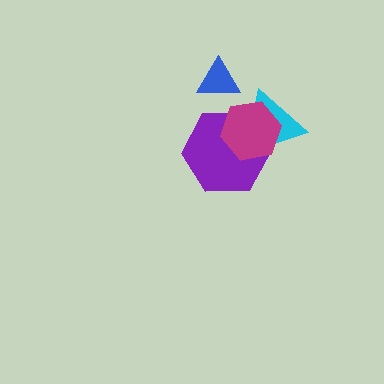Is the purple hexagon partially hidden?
Yes, it is partially covered by another shape.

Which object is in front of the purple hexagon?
The magenta hexagon is in front of the purple hexagon.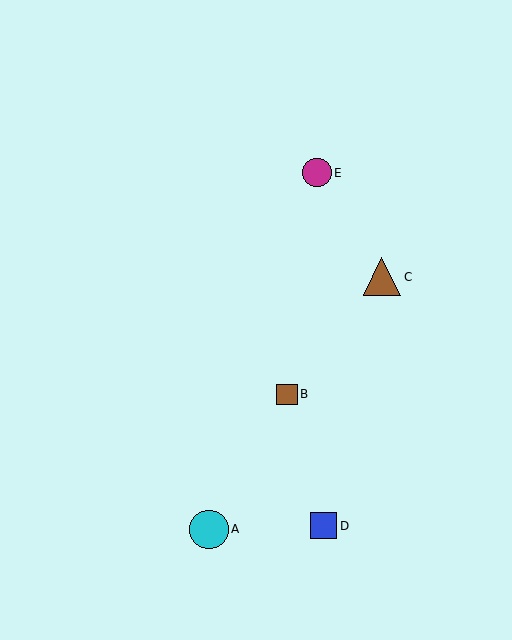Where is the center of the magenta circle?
The center of the magenta circle is at (317, 173).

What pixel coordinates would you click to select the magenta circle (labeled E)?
Click at (317, 173) to select the magenta circle E.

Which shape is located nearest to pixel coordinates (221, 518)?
The cyan circle (labeled A) at (209, 529) is nearest to that location.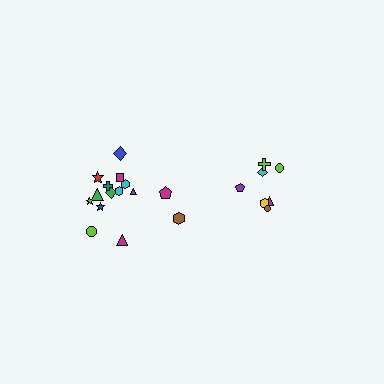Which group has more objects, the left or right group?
The left group.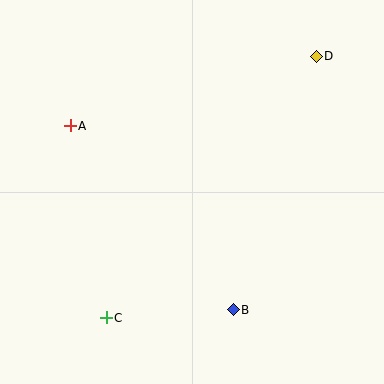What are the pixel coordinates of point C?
Point C is at (106, 318).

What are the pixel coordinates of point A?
Point A is at (70, 126).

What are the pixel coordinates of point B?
Point B is at (233, 310).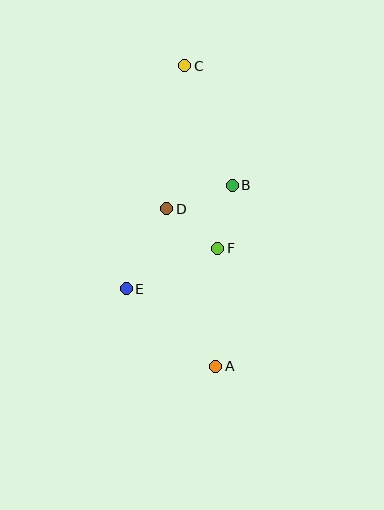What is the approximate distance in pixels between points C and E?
The distance between C and E is approximately 230 pixels.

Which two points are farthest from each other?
Points A and C are farthest from each other.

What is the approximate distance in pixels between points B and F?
The distance between B and F is approximately 65 pixels.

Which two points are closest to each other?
Points D and F are closest to each other.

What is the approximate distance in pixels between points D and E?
The distance between D and E is approximately 90 pixels.